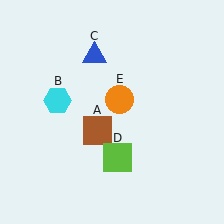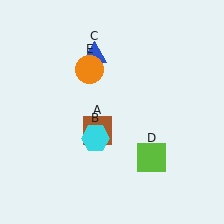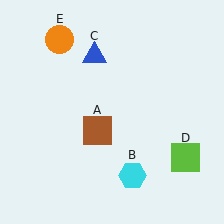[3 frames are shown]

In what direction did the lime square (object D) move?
The lime square (object D) moved right.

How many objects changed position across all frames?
3 objects changed position: cyan hexagon (object B), lime square (object D), orange circle (object E).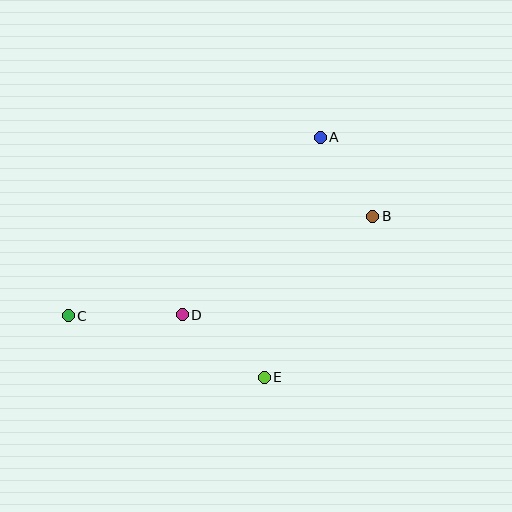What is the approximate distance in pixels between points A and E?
The distance between A and E is approximately 246 pixels.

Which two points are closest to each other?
Points A and B are closest to each other.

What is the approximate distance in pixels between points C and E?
The distance between C and E is approximately 205 pixels.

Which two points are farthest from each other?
Points B and C are farthest from each other.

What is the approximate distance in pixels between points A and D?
The distance between A and D is approximately 224 pixels.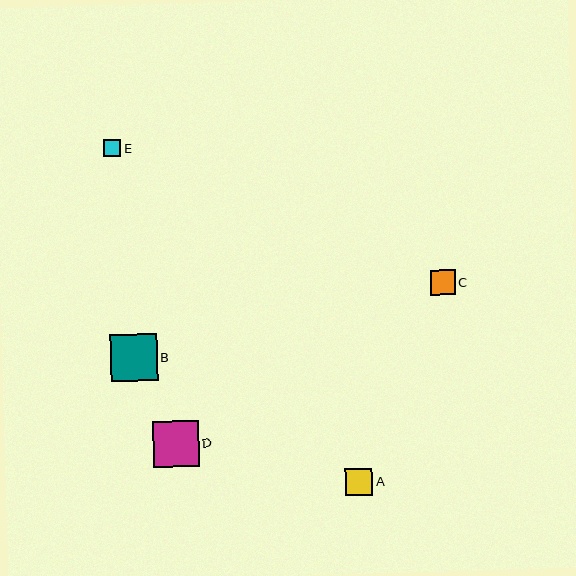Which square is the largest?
Square B is the largest with a size of approximately 47 pixels.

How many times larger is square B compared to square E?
Square B is approximately 2.7 times the size of square E.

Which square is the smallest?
Square E is the smallest with a size of approximately 17 pixels.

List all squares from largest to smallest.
From largest to smallest: B, D, A, C, E.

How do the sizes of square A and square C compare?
Square A and square C are approximately the same size.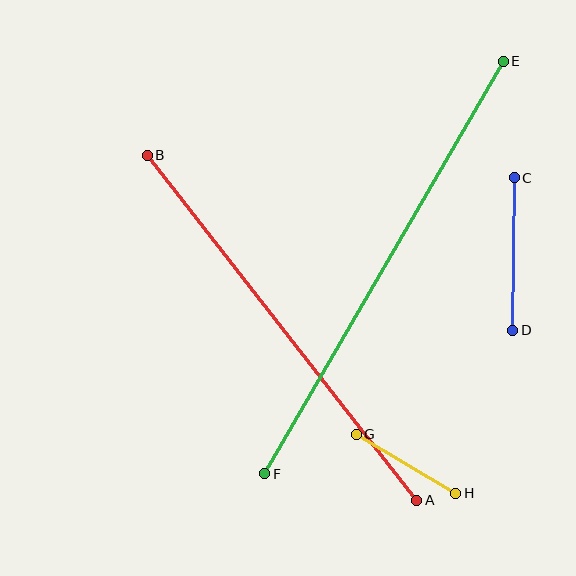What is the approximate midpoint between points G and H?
The midpoint is at approximately (406, 464) pixels.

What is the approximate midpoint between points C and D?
The midpoint is at approximately (513, 254) pixels.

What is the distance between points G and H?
The distance is approximately 116 pixels.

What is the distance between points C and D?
The distance is approximately 153 pixels.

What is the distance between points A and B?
The distance is approximately 438 pixels.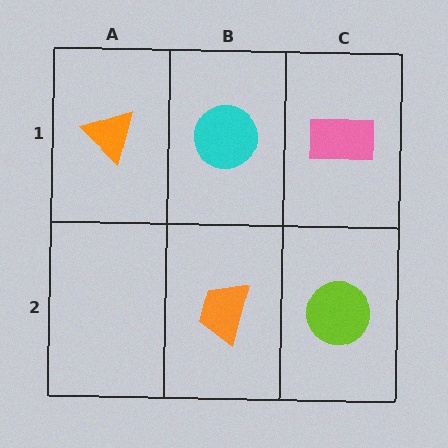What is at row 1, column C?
A pink rectangle.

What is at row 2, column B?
An orange trapezoid.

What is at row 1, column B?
A cyan circle.